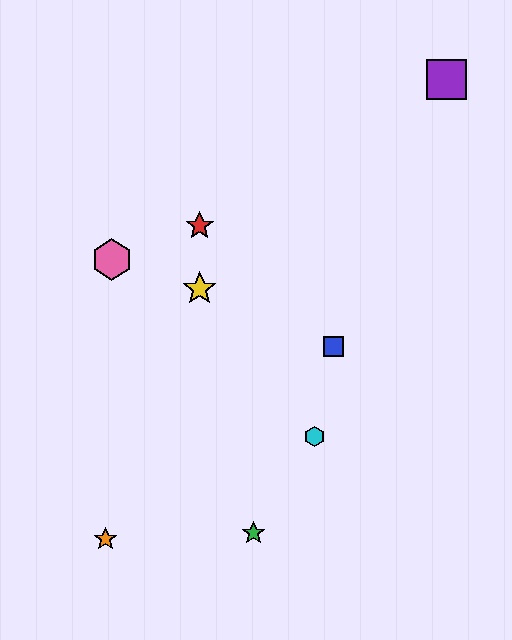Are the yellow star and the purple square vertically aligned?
No, the yellow star is at x≈200 and the purple square is at x≈446.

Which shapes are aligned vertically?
The red star, the yellow star are aligned vertically.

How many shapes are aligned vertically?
2 shapes (the red star, the yellow star) are aligned vertically.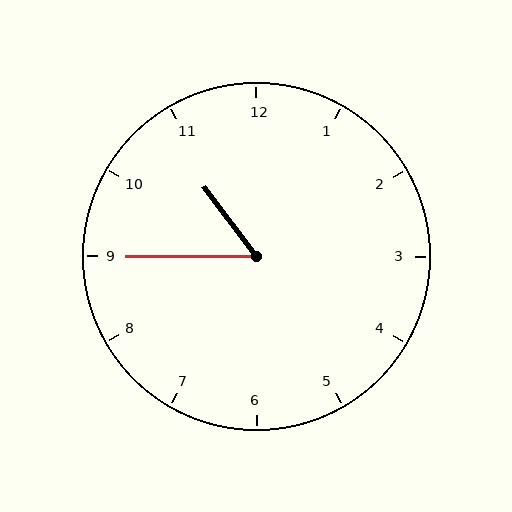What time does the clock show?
10:45.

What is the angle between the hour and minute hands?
Approximately 52 degrees.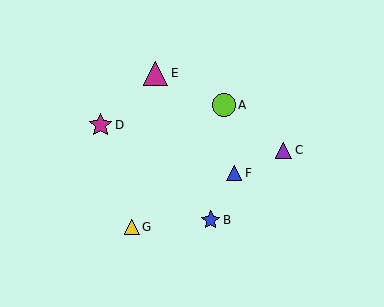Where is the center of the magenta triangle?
The center of the magenta triangle is at (156, 73).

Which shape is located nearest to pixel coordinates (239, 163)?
The blue triangle (labeled F) at (234, 173) is nearest to that location.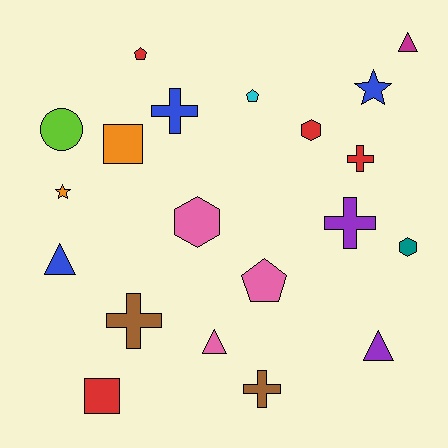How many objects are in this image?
There are 20 objects.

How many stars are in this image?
There are 2 stars.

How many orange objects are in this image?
There are 2 orange objects.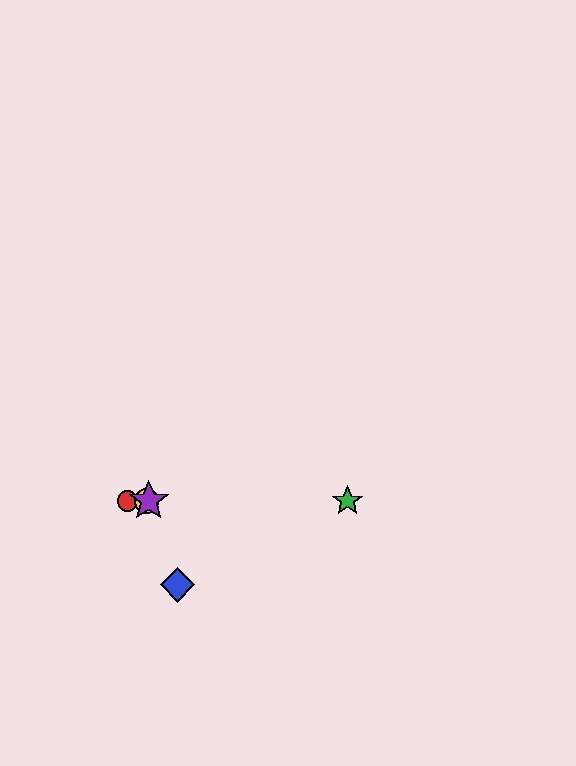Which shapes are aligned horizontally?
The red circle, the green star, the yellow circle, the purple star are aligned horizontally.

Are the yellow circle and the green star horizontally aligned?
Yes, both are at y≈501.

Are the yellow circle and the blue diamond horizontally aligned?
No, the yellow circle is at y≈501 and the blue diamond is at y≈585.